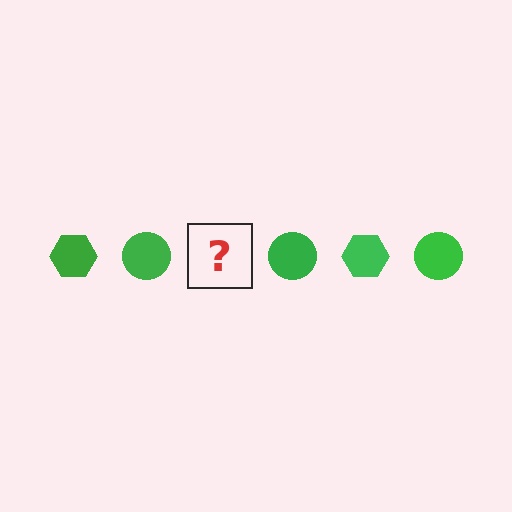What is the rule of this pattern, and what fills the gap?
The rule is that the pattern cycles through hexagon, circle shapes in green. The gap should be filled with a green hexagon.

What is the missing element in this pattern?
The missing element is a green hexagon.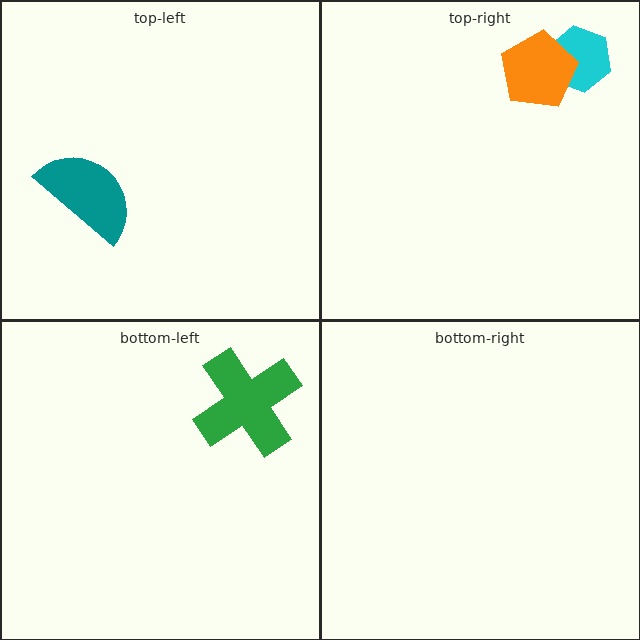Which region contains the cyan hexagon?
The top-right region.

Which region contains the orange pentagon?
The top-right region.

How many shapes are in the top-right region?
2.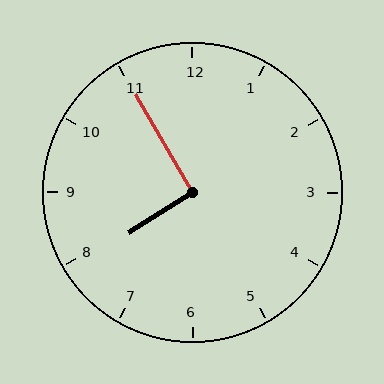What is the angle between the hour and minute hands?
Approximately 92 degrees.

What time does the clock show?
7:55.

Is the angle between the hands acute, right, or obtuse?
It is right.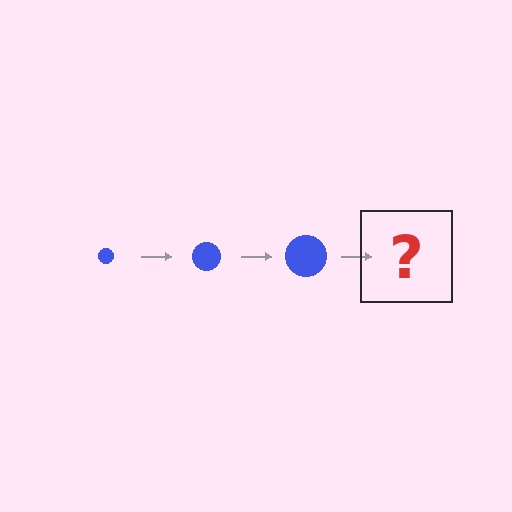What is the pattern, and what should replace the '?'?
The pattern is that the circle gets progressively larger each step. The '?' should be a blue circle, larger than the previous one.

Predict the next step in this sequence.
The next step is a blue circle, larger than the previous one.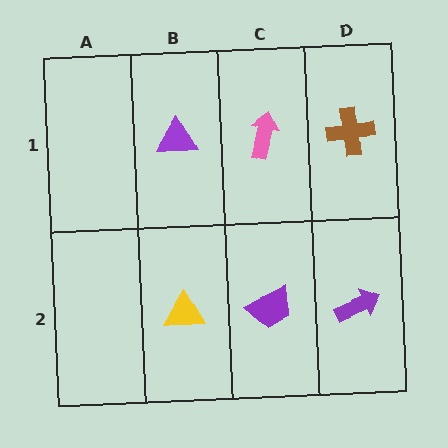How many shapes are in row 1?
3 shapes.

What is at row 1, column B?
A purple triangle.